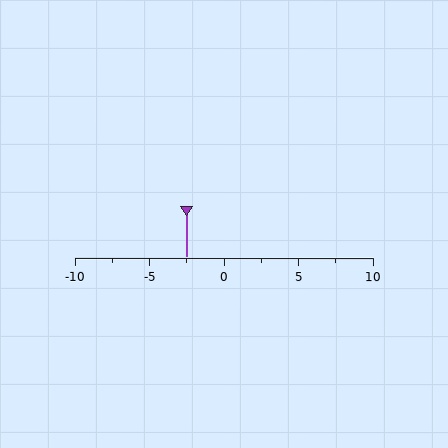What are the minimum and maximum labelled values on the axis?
The axis runs from -10 to 10.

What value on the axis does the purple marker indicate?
The marker indicates approximately -2.5.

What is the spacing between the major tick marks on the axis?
The major ticks are spaced 5 apart.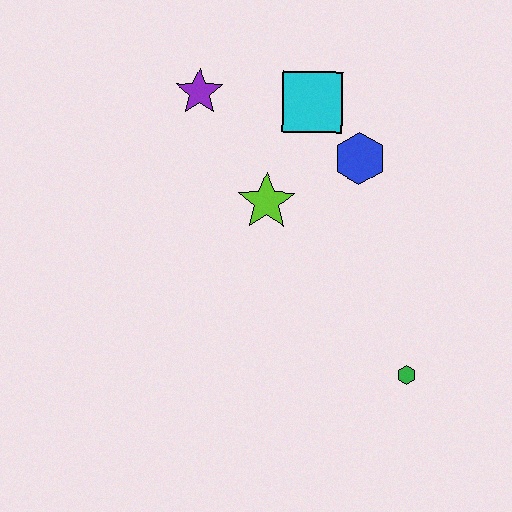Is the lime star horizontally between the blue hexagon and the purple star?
Yes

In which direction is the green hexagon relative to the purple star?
The green hexagon is below the purple star.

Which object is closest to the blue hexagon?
The cyan square is closest to the blue hexagon.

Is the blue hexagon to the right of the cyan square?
Yes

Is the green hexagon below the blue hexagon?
Yes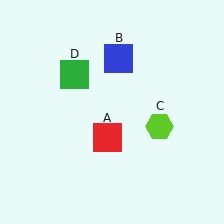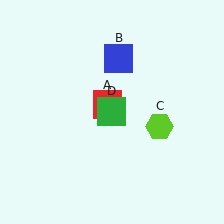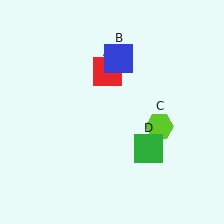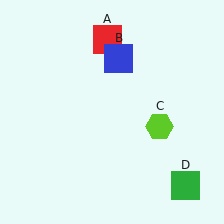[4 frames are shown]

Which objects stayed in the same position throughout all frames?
Blue square (object B) and lime hexagon (object C) remained stationary.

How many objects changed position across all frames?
2 objects changed position: red square (object A), green square (object D).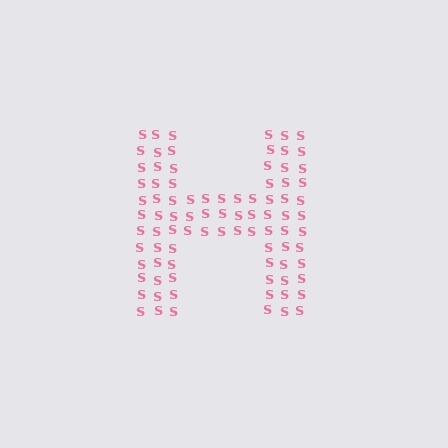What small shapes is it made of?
It is made of small letter S's.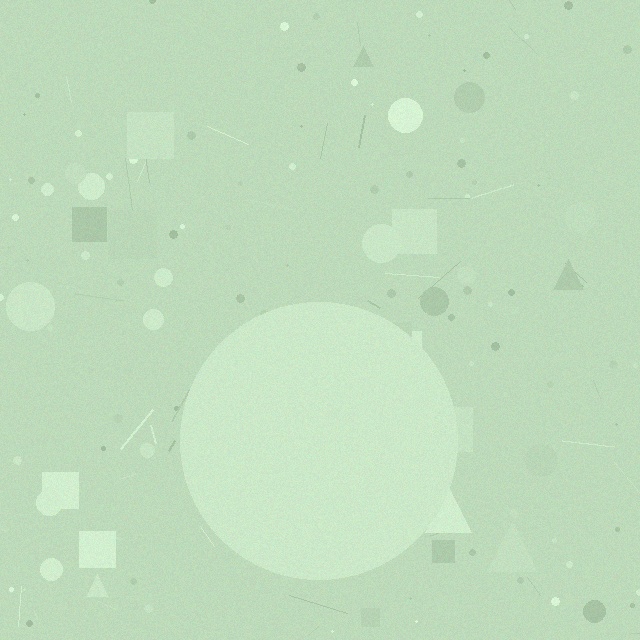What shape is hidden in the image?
A circle is hidden in the image.